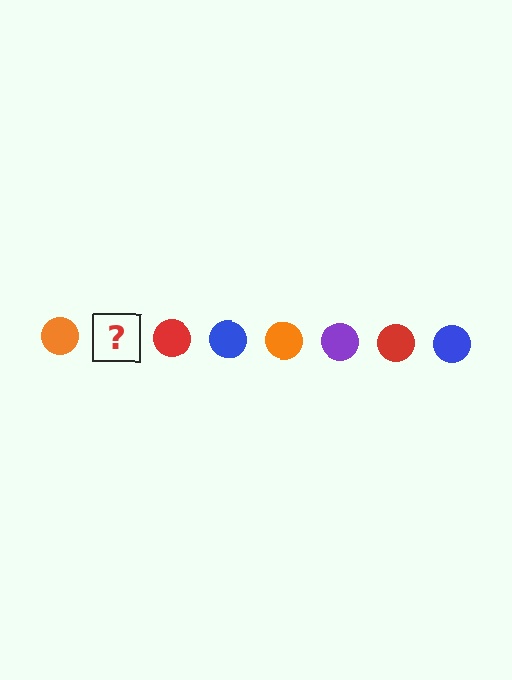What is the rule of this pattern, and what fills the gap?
The rule is that the pattern cycles through orange, purple, red, blue circles. The gap should be filled with a purple circle.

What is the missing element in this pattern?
The missing element is a purple circle.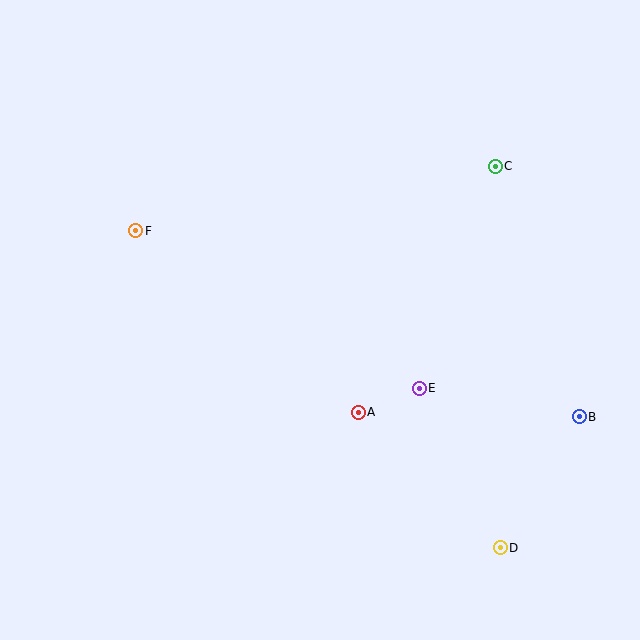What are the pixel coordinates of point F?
Point F is at (136, 231).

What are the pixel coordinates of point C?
Point C is at (495, 166).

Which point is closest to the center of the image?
Point A at (358, 412) is closest to the center.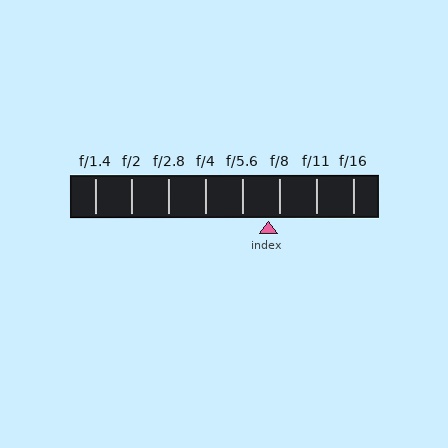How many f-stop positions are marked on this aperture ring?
There are 8 f-stop positions marked.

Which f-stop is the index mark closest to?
The index mark is closest to f/8.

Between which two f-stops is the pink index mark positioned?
The index mark is between f/5.6 and f/8.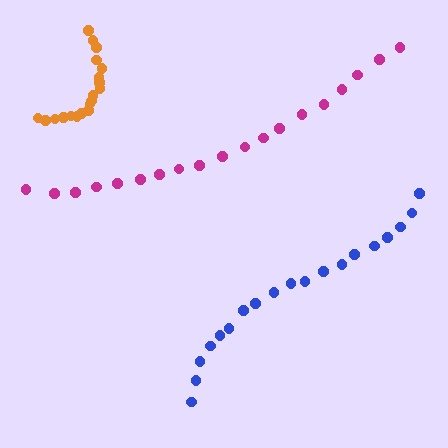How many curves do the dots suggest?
There are 3 distinct paths.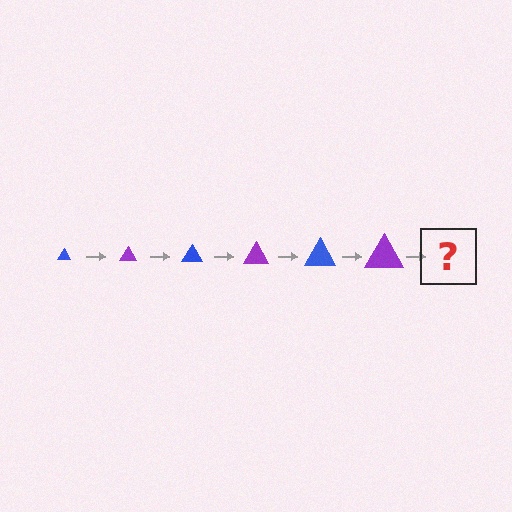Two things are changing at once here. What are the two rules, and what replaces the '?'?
The two rules are that the triangle grows larger each step and the color cycles through blue and purple. The '?' should be a blue triangle, larger than the previous one.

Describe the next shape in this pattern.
It should be a blue triangle, larger than the previous one.